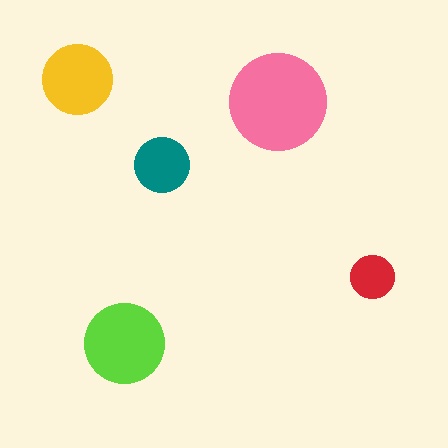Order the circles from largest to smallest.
the pink one, the lime one, the yellow one, the teal one, the red one.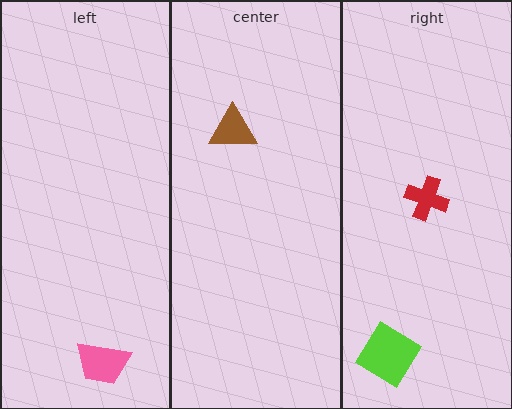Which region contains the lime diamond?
The right region.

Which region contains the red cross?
The right region.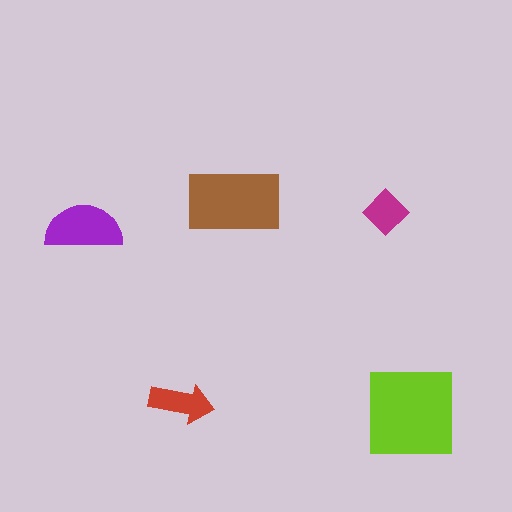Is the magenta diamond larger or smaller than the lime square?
Smaller.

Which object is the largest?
The lime square.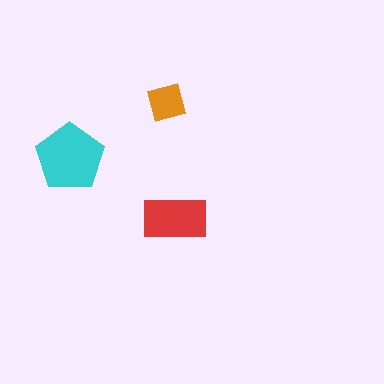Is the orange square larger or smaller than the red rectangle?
Smaller.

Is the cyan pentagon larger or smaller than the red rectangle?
Larger.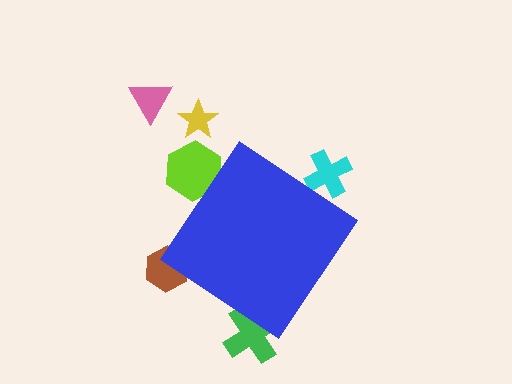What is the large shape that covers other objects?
A blue diamond.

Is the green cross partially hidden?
Yes, the green cross is partially hidden behind the blue diamond.